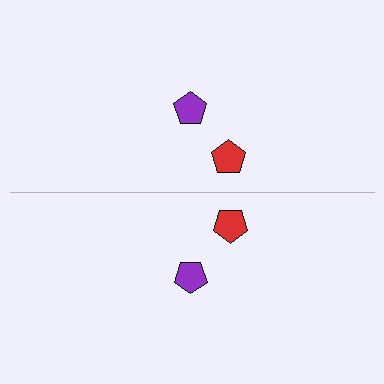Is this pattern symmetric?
Yes, this pattern has bilateral (reflection) symmetry.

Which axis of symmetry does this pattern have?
The pattern has a horizontal axis of symmetry running through the center of the image.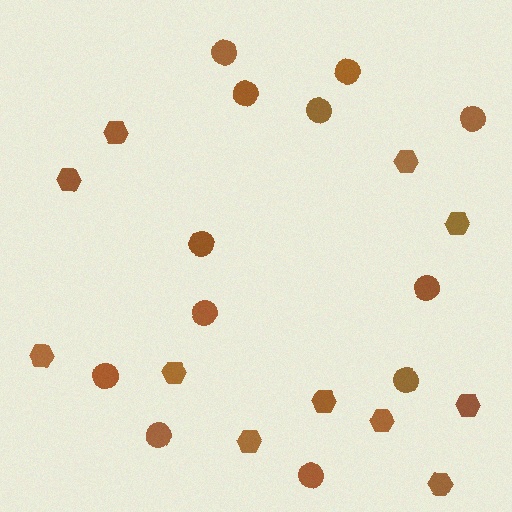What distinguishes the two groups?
There are 2 groups: one group of circles (12) and one group of hexagons (11).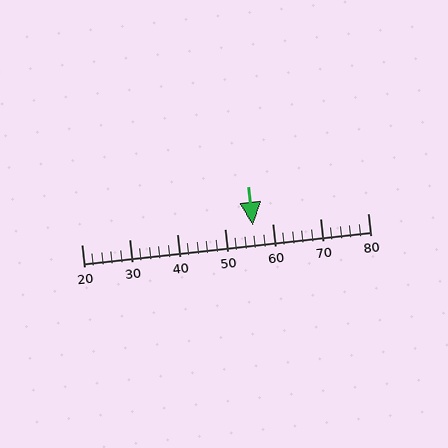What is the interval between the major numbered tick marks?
The major tick marks are spaced 10 units apart.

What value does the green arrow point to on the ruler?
The green arrow points to approximately 56.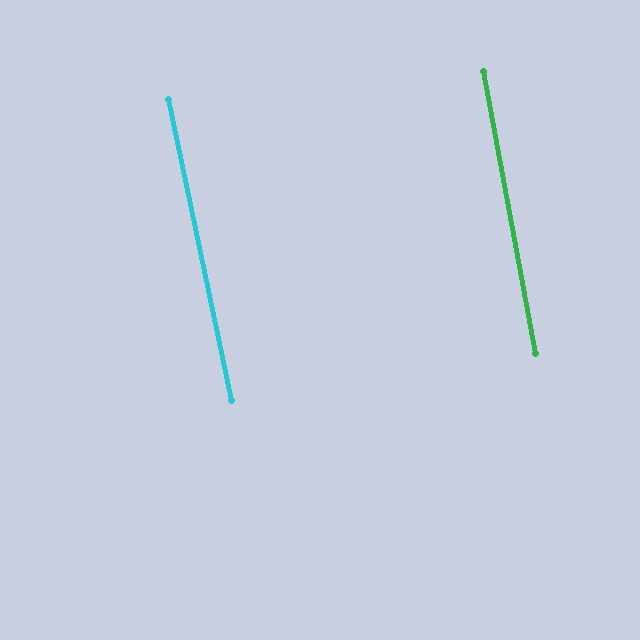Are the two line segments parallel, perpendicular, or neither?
Parallel — their directions differ by only 1.2°.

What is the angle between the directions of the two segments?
Approximately 1 degree.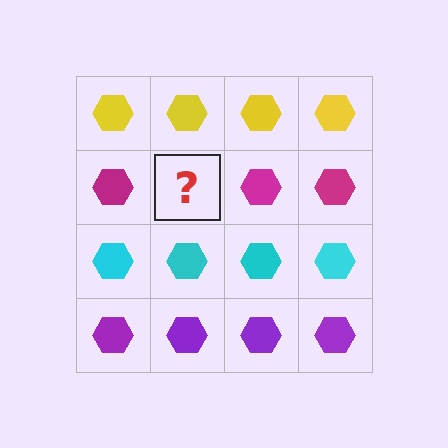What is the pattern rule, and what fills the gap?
The rule is that each row has a consistent color. The gap should be filled with a magenta hexagon.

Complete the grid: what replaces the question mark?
The question mark should be replaced with a magenta hexagon.